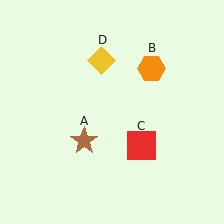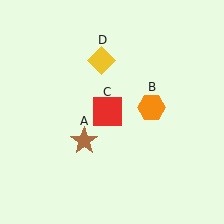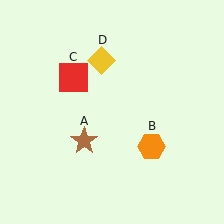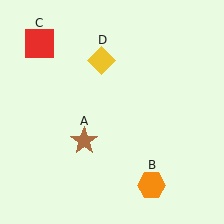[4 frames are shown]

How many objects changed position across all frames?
2 objects changed position: orange hexagon (object B), red square (object C).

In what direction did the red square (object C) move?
The red square (object C) moved up and to the left.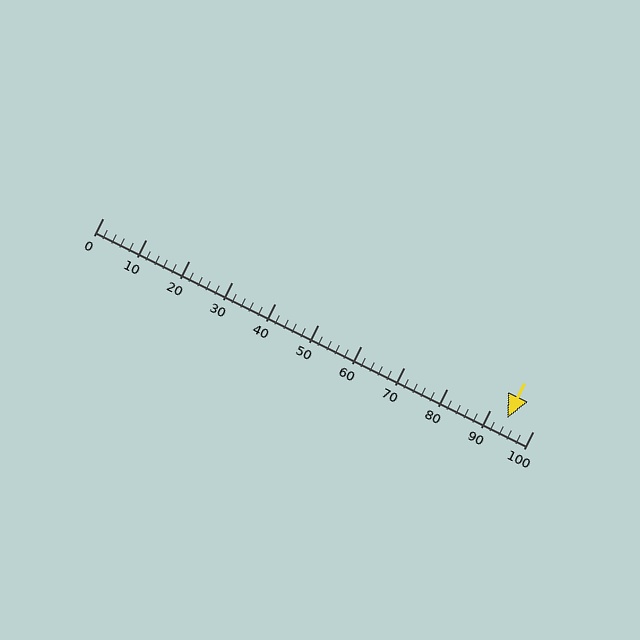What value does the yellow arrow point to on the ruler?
The yellow arrow points to approximately 94.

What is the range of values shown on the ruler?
The ruler shows values from 0 to 100.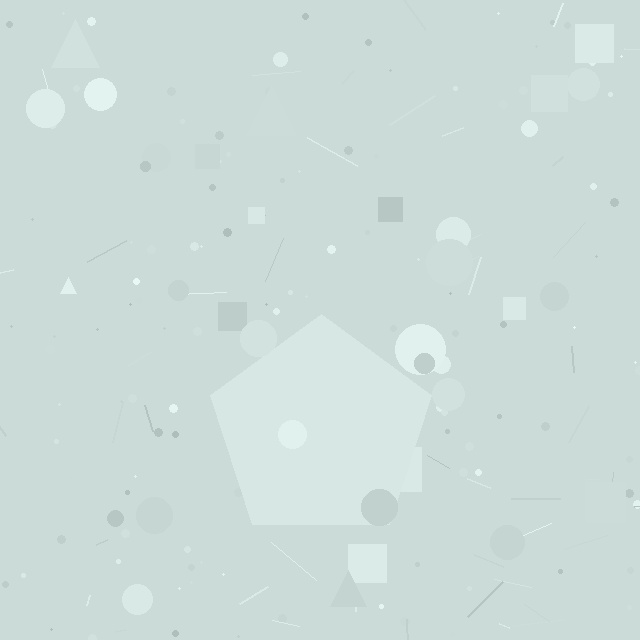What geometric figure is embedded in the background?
A pentagon is embedded in the background.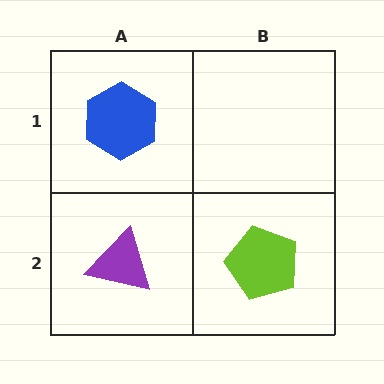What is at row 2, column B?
A lime pentagon.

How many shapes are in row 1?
1 shape.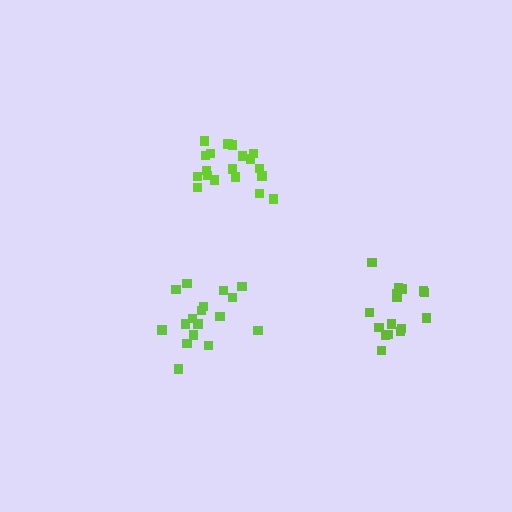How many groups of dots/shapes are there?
There are 3 groups.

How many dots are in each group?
Group 1: 19 dots, Group 2: 16 dots, Group 3: 17 dots (52 total).